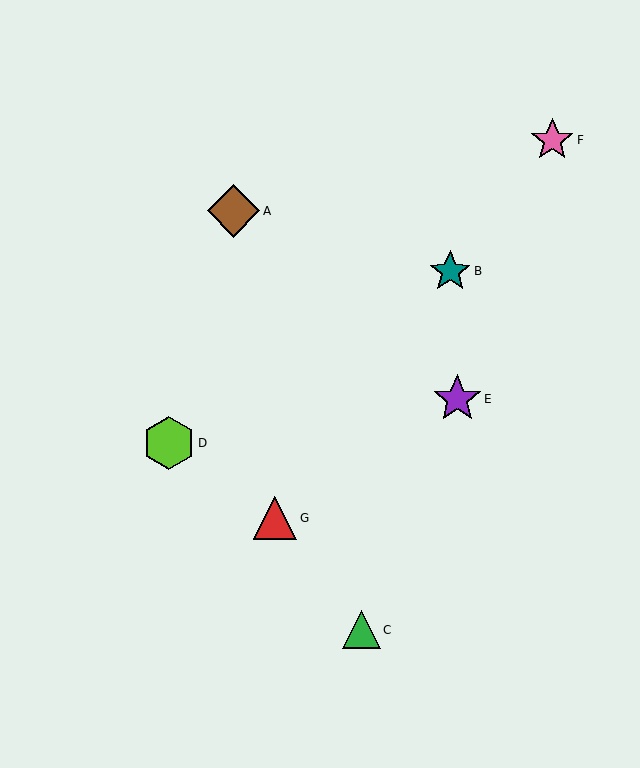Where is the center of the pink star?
The center of the pink star is at (552, 140).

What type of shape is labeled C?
Shape C is a green triangle.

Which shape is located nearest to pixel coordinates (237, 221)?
The brown diamond (labeled A) at (234, 211) is nearest to that location.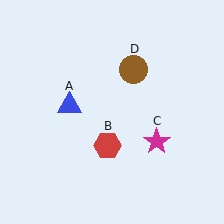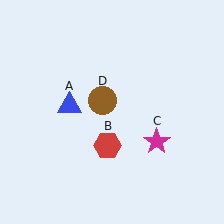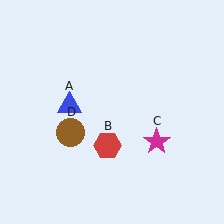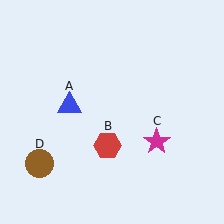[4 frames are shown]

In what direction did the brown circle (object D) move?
The brown circle (object D) moved down and to the left.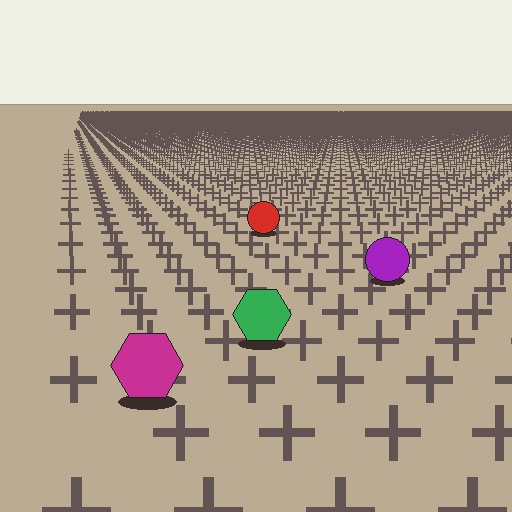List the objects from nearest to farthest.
From nearest to farthest: the magenta hexagon, the green hexagon, the purple circle, the red circle.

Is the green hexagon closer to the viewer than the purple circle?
Yes. The green hexagon is closer — you can tell from the texture gradient: the ground texture is coarser near it.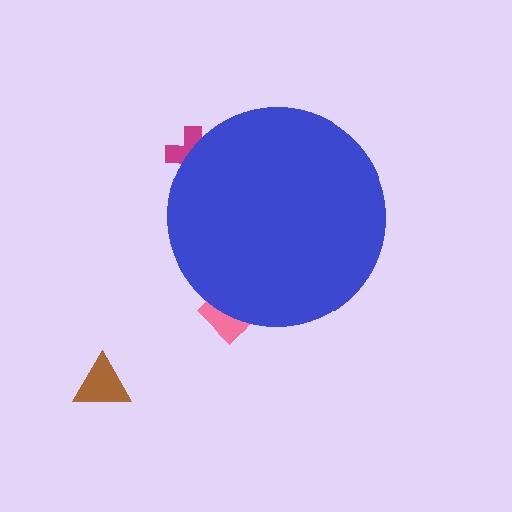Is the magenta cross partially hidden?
Yes, the magenta cross is partially hidden behind the blue circle.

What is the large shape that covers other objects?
A blue circle.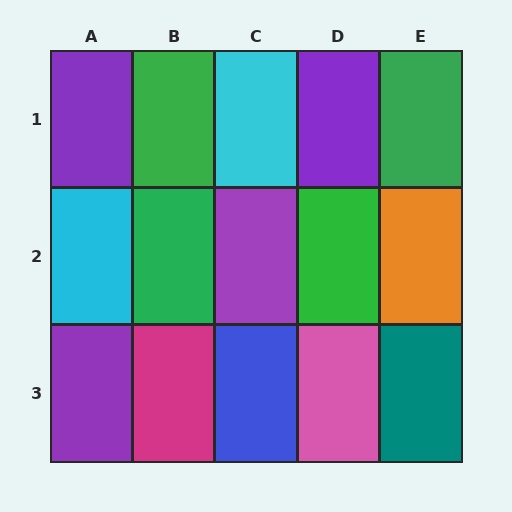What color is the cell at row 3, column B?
Magenta.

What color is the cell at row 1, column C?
Cyan.